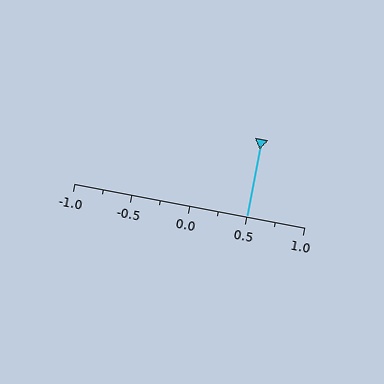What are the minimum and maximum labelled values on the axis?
The axis runs from -1.0 to 1.0.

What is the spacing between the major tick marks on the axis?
The major ticks are spaced 0.5 apart.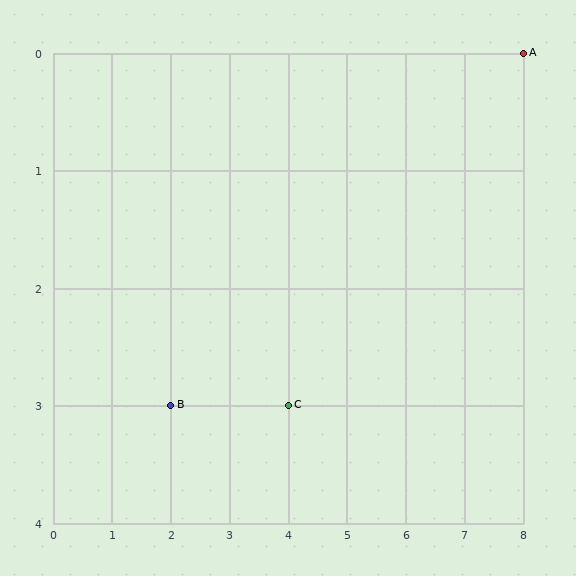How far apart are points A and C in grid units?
Points A and C are 4 columns and 3 rows apart (about 5.0 grid units diagonally).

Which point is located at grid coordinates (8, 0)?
Point A is at (8, 0).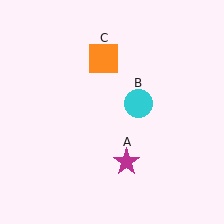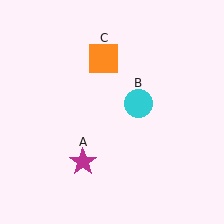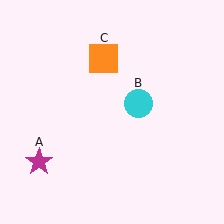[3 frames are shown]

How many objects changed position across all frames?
1 object changed position: magenta star (object A).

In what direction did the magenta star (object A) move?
The magenta star (object A) moved left.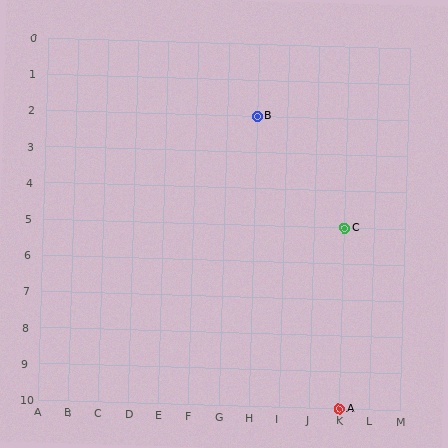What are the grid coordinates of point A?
Point A is at grid coordinates (K, 10).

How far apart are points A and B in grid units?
Points A and B are 3 columns and 8 rows apart (about 8.5 grid units diagonally).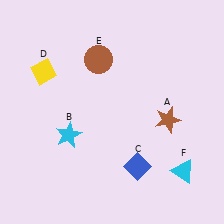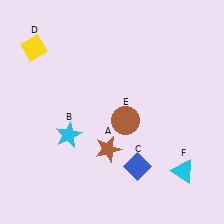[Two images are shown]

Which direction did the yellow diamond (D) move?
The yellow diamond (D) moved up.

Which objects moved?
The objects that moved are: the brown star (A), the yellow diamond (D), the brown circle (E).